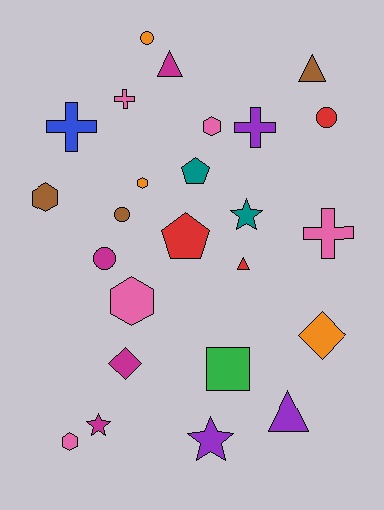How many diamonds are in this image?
There are 2 diamonds.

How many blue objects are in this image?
There is 1 blue object.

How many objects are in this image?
There are 25 objects.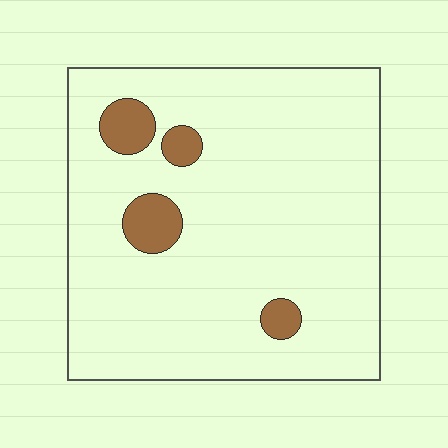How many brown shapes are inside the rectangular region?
4.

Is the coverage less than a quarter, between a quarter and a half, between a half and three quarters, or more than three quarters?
Less than a quarter.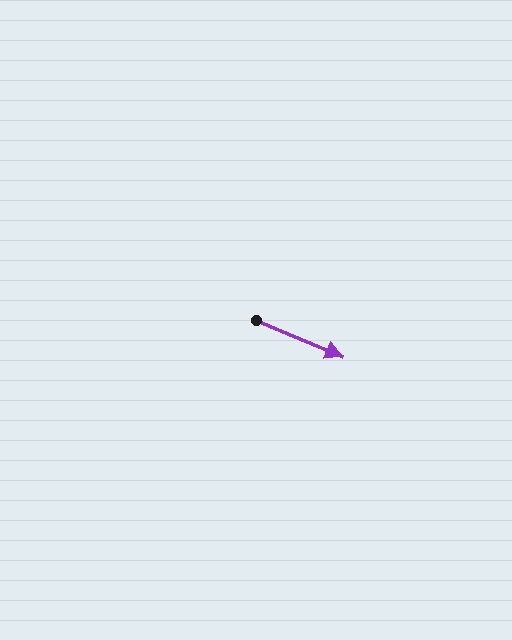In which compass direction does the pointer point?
Southeast.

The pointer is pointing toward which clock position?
Roughly 4 o'clock.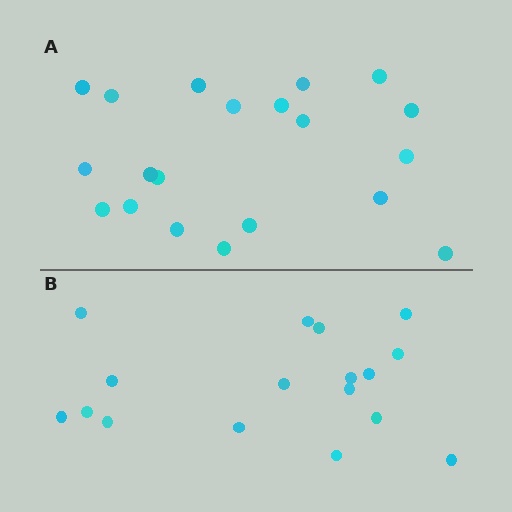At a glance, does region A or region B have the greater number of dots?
Region A (the top region) has more dots.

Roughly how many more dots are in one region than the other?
Region A has just a few more — roughly 2 or 3 more dots than region B.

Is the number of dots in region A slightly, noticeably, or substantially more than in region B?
Region A has only slightly more — the two regions are fairly close. The ratio is roughly 1.2 to 1.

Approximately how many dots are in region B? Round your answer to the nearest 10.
About 20 dots. (The exact count is 17, which rounds to 20.)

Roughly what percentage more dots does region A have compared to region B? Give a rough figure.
About 20% more.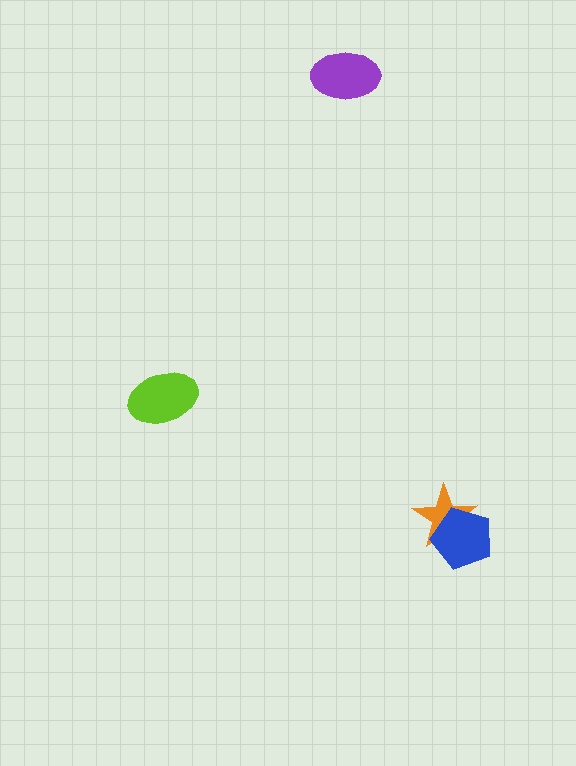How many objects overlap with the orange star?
1 object overlaps with the orange star.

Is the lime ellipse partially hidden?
No, no other shape covers it.